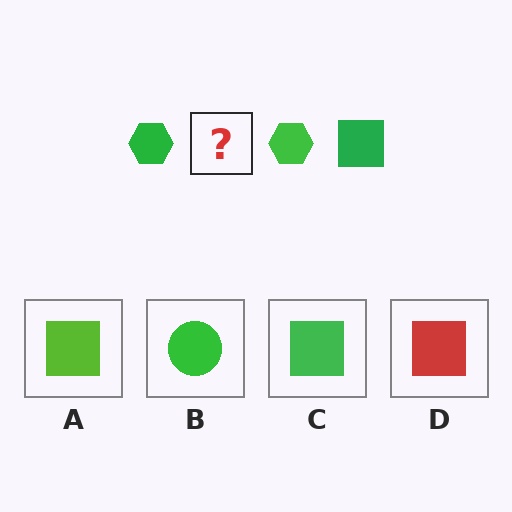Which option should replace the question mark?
Option C.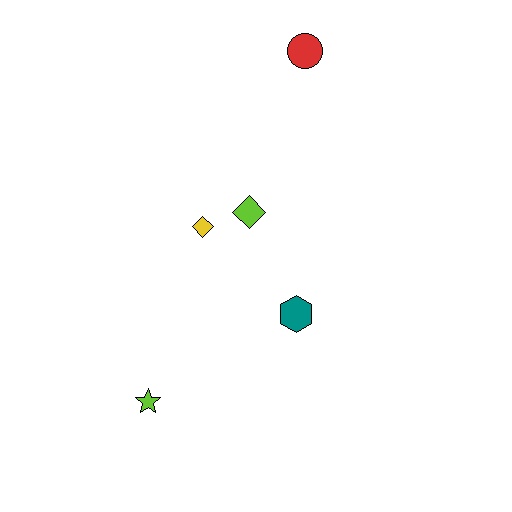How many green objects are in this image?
There are no green objects.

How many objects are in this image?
There are 5 objects.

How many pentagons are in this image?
There are no pentagons.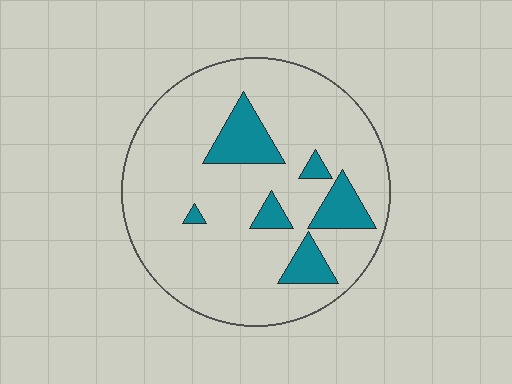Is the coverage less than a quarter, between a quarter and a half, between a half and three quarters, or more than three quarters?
Less than a quarter.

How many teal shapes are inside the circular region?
6.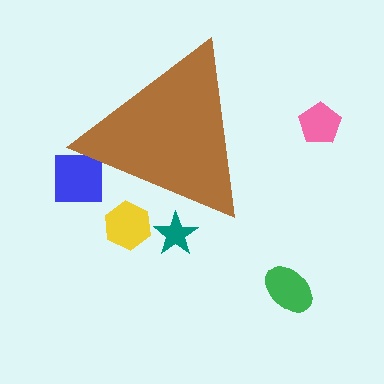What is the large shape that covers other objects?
A brown triangle.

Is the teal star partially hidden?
Yes, the teal star is partially hidden behind the brown triangle.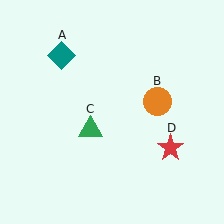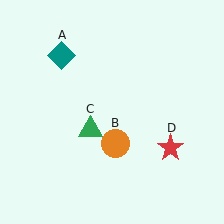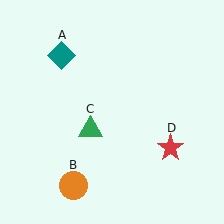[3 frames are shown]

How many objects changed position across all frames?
1 object changed position: orange circle (object B).